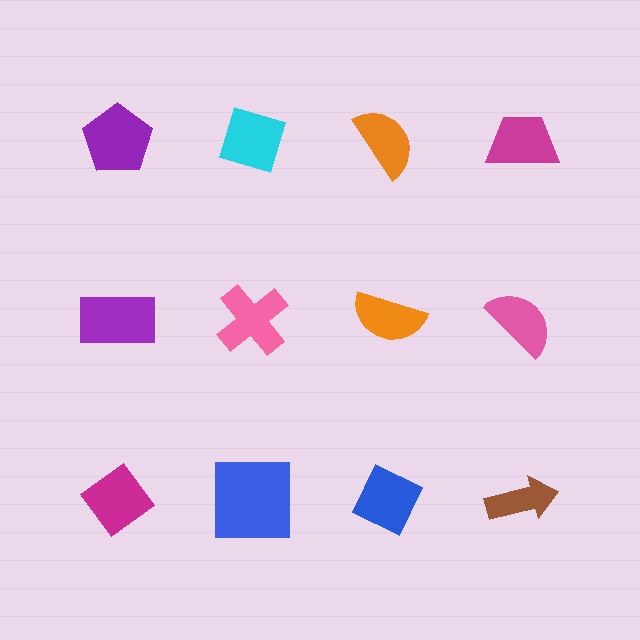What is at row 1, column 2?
A cyan diamond.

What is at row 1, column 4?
A magenta trapezoid.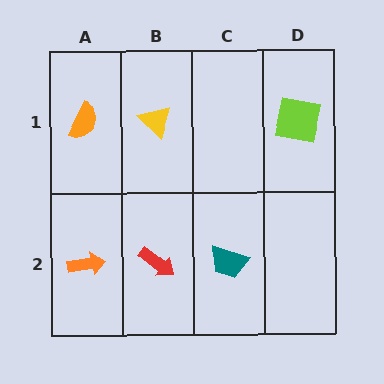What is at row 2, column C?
A teal trapezoid.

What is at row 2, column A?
An orange arrow.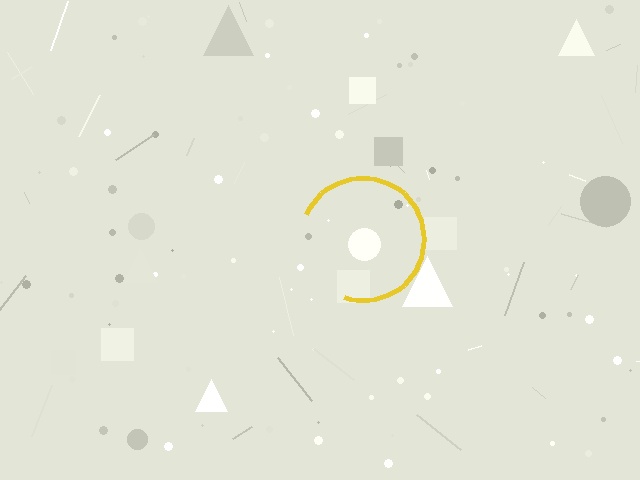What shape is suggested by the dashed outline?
The dashed outline suggests a circle.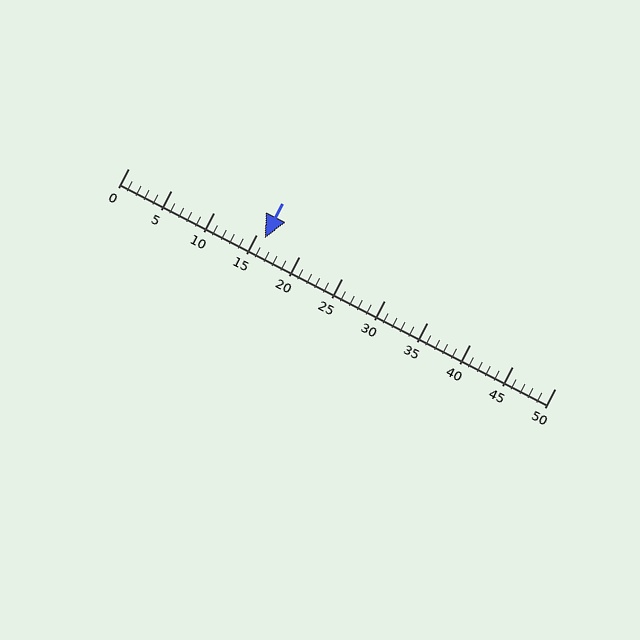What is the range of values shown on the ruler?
The ruler shows values from 0 to 50.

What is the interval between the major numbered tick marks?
The major tick marks are spaced 5 units apart.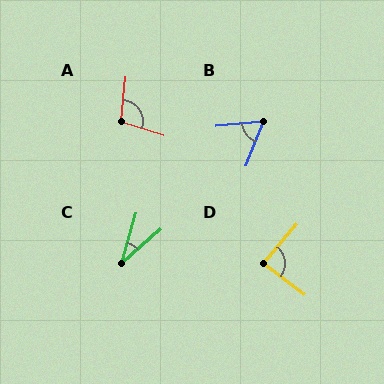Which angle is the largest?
A, at approximately 101 degrees.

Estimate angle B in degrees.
Approximately 64 degrees.